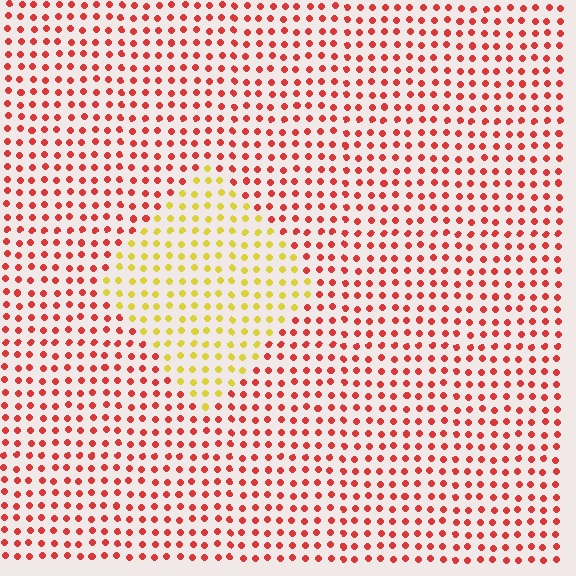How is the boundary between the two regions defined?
The boundary is defined purely by a slight shift in hue (about 58 degrees). Spacing, size, and orientation are identical on both sides.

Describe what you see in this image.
The image is filled with small red elements in a uniform arrangement. A diamond-shaped region is visible where the elements are tinted to a slightly different hue, forming a subtle color boundary.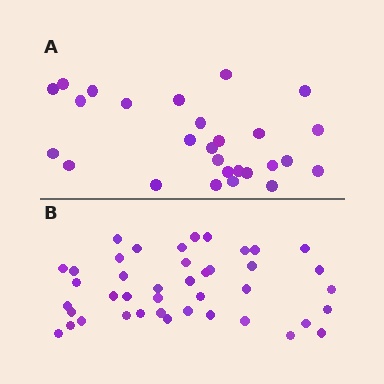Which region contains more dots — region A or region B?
Region B (the bottom region) has more dots.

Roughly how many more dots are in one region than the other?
Region B has approximately 15 more dots than region A.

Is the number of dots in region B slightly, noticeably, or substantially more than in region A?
Region B has substantially more. The ratio is roughly 1.6 to 1.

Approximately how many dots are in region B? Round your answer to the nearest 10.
About 40 dots. (The exact count is 42, which rounds to 40.)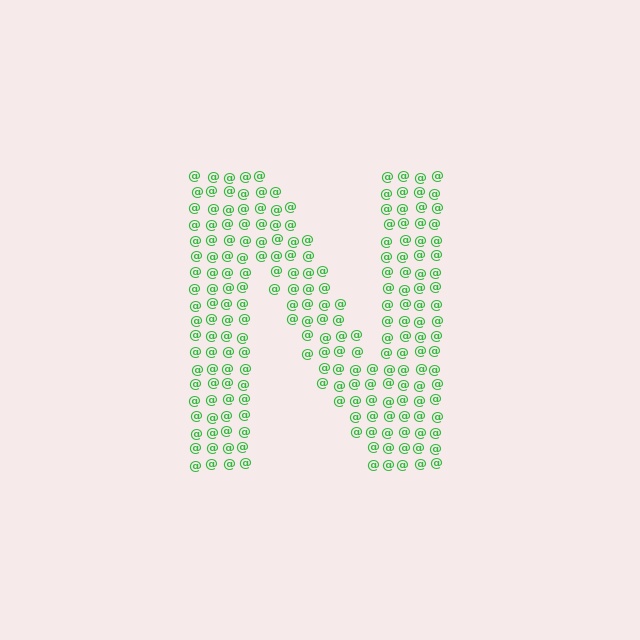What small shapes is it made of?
It is made of small at signs.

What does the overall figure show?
The overall figure shows the letter N.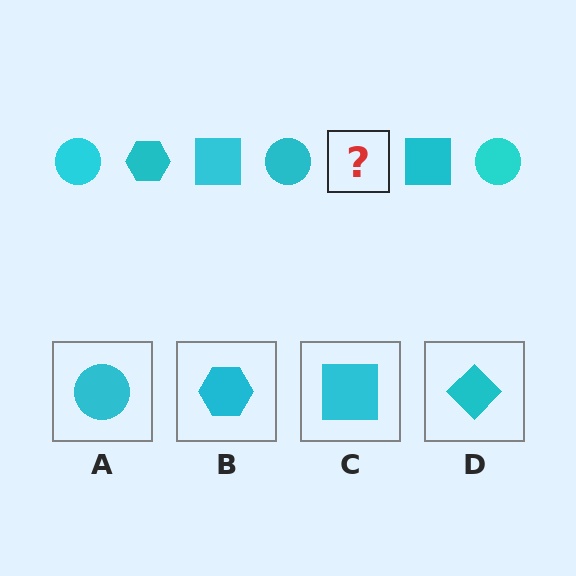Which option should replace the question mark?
Option B.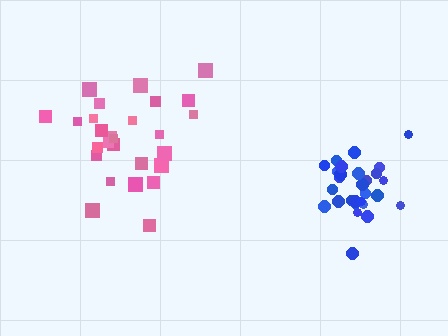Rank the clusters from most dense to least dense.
blue, pink.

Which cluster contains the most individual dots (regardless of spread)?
Blue (28).